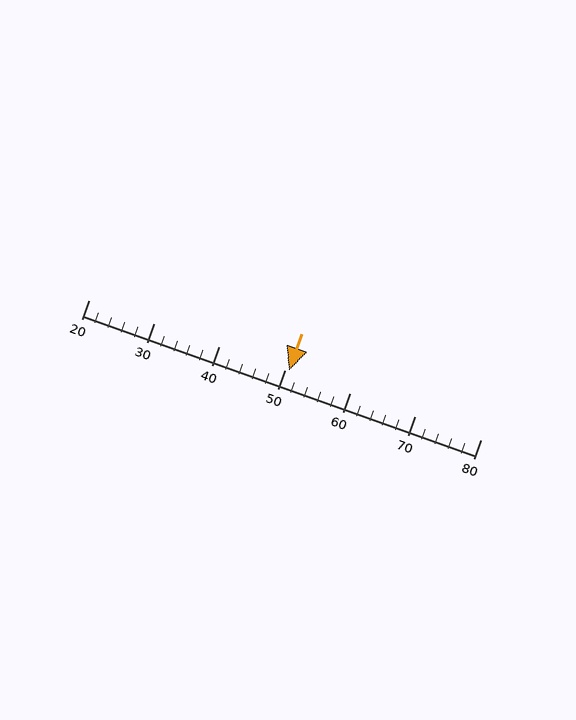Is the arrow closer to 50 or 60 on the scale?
The arrow is closer to 50.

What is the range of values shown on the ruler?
The ruler shows values from 20 to 80.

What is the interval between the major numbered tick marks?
The major tick marks are spaced 10 units apart.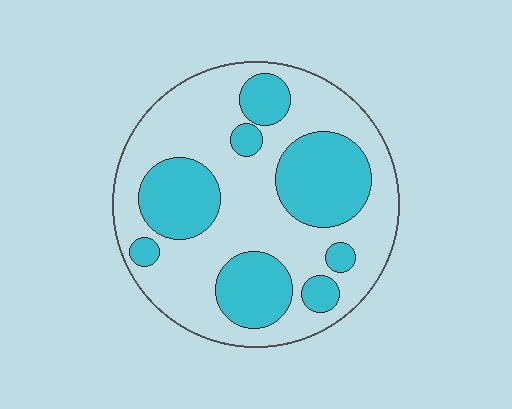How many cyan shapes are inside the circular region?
8.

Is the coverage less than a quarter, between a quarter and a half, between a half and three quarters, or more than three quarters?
Between a quarter and a half.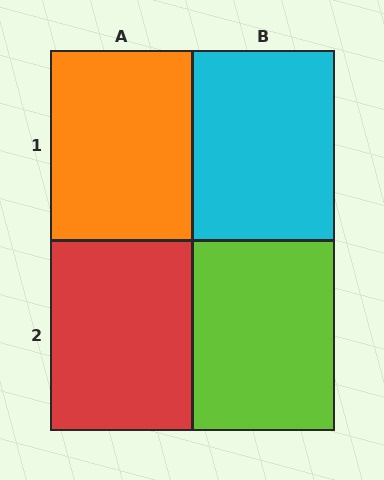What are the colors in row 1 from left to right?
Orange, cyan.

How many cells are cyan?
1 cell is cyan.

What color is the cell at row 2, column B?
Lime.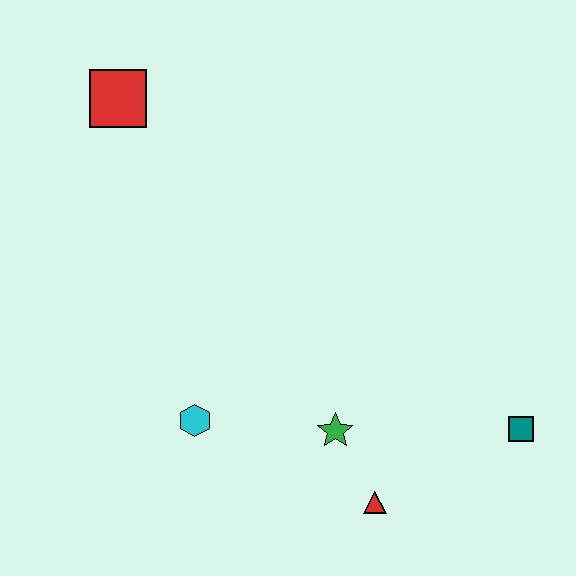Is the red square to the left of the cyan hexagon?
Yes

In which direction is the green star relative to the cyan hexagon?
The green star is to the right of the cyan hexagon.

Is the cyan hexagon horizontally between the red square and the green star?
Yes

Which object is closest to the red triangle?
The green star is closest to the red triangle.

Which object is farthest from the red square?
The teal square is farthest from the red square.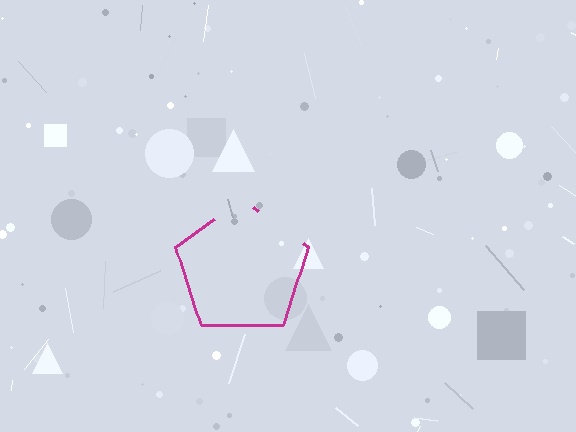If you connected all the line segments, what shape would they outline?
They would outline a pentagon.